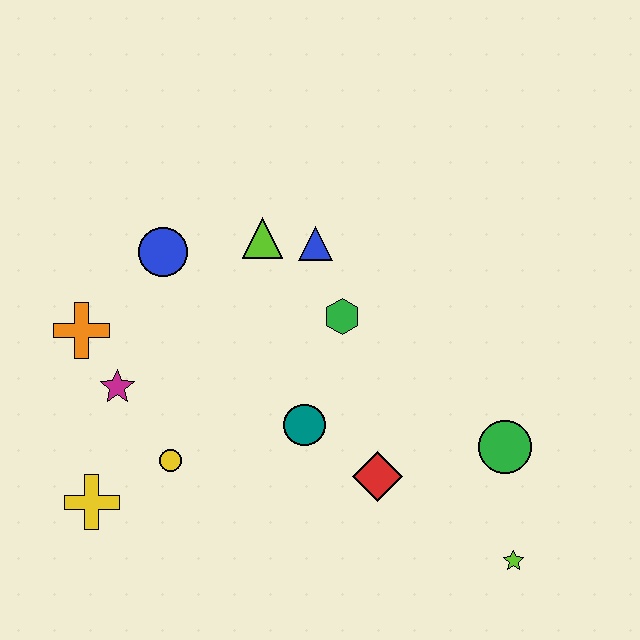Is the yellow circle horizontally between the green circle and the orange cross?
Yes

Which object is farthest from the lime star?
The orange cross is farthest from the lime star.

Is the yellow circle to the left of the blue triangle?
Yes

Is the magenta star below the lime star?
No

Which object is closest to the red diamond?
The teal circle is closest to the red diamond.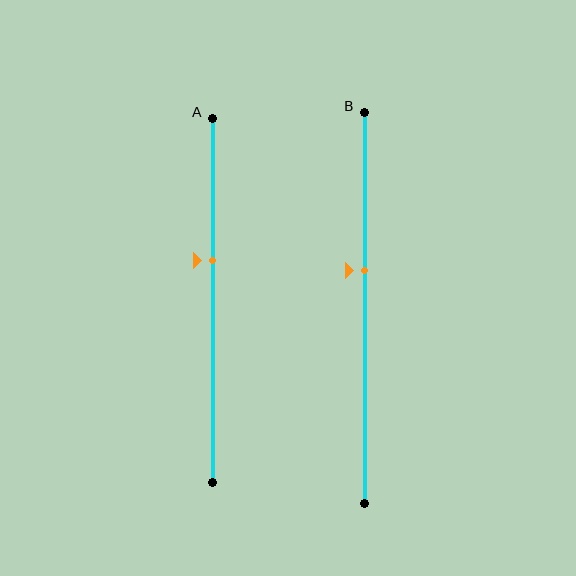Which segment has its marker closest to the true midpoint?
Segment B has its marker closest to the true midpoint.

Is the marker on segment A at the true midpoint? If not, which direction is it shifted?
No, the marker on segment A is shifted upward by about 11% of the segment length.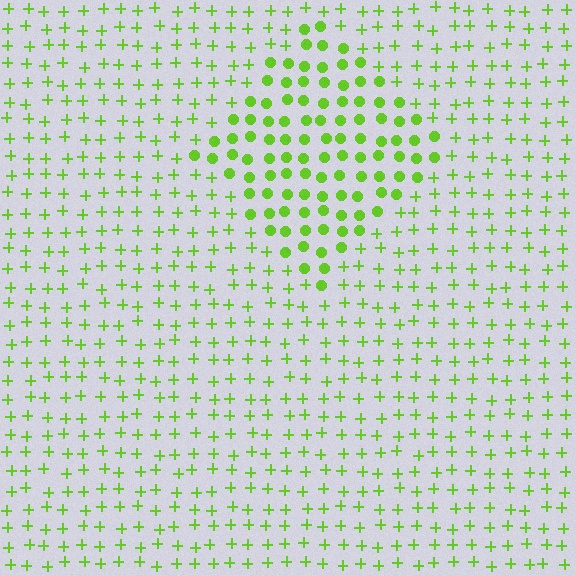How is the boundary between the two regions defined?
The boundary is defined by a change in element shape: circles inside vs. plus signs outside. All elements share the same color and spacing.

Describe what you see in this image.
The image is filled with small lime elements arranged in a uniform grid. A diamond-shaped region contains circles, while the surrounding area contains plus signs. The boundary is defined purely by the change in element shape.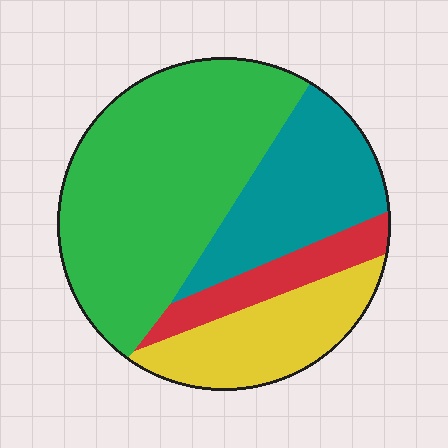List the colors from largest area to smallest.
From largest to smallest: green, teal, yellow, red.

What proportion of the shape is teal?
Teal covers 23% of the shape.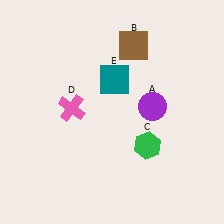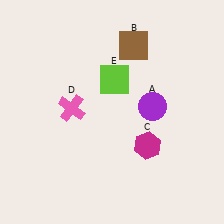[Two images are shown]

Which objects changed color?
C changed from green to magenta. E changed from teal to lime.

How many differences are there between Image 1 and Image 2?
There are 2 differences between the two images.